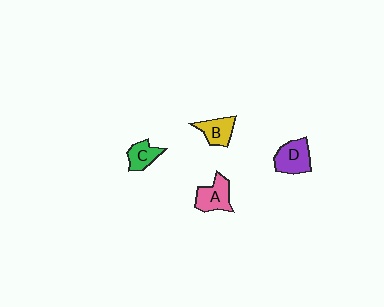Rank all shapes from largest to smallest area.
From largest to smallest: D (purple), A (pink), B (yellow), C (green).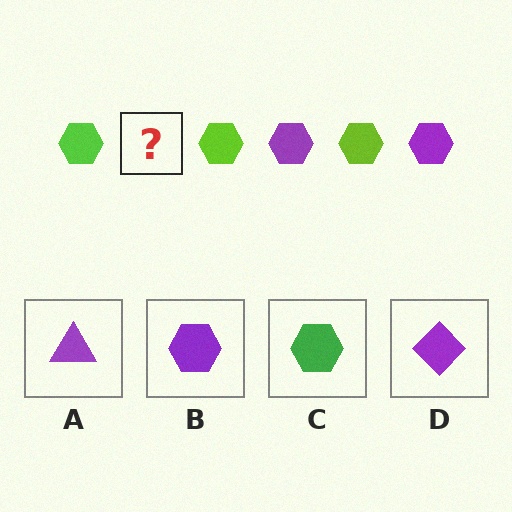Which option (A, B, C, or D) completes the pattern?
B.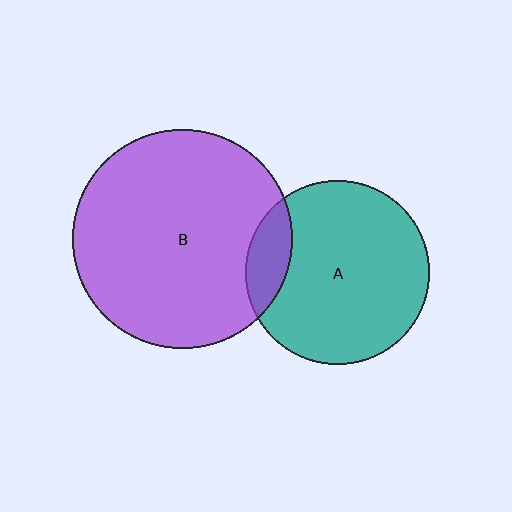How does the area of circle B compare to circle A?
Approximately 1.4 times.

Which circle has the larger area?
Circle B (purple).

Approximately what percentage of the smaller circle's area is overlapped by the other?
Approximately 15%.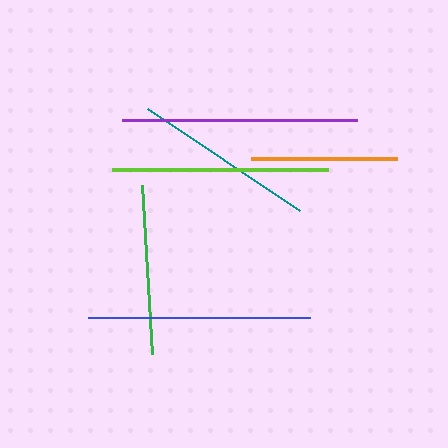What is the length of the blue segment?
The blue segment is approximately 221 pixels long.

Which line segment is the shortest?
The orange line is the shortest at approximately 145 pixels.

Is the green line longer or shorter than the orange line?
The green line is longer than the orange line.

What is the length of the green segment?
The green segment is approximately 169 pixels long.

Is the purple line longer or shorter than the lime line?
The purple line is longer than the lime line.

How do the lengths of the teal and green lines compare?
The teal and green lines are approximately the same length.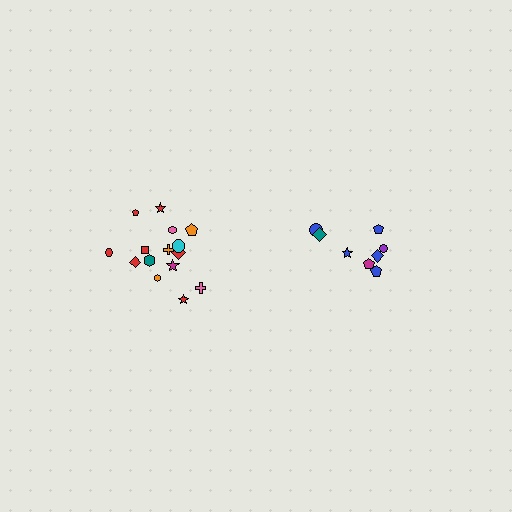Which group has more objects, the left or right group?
The left group.